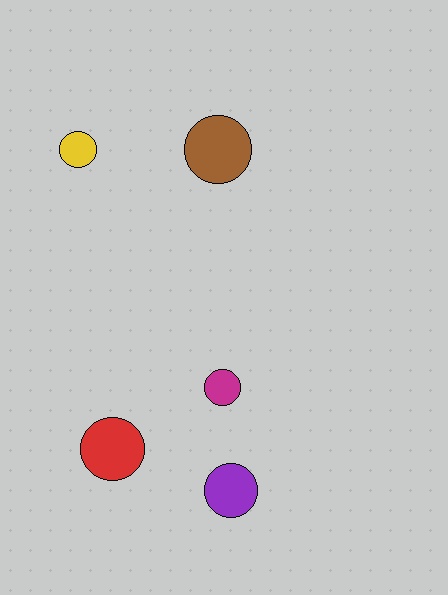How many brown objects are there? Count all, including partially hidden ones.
There is 1 brown object.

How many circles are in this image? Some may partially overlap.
There are 5 circles.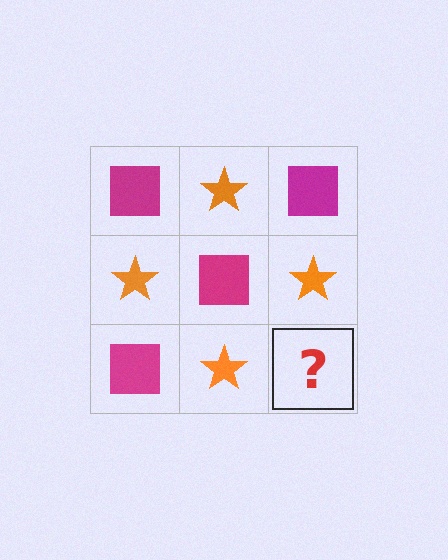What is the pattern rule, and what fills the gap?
The rule is that it alternates magenta square and orange star in a checkerboard pattern. The gap should be filled with a magenta square.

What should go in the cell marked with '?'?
The missing cell should contain a magenta square.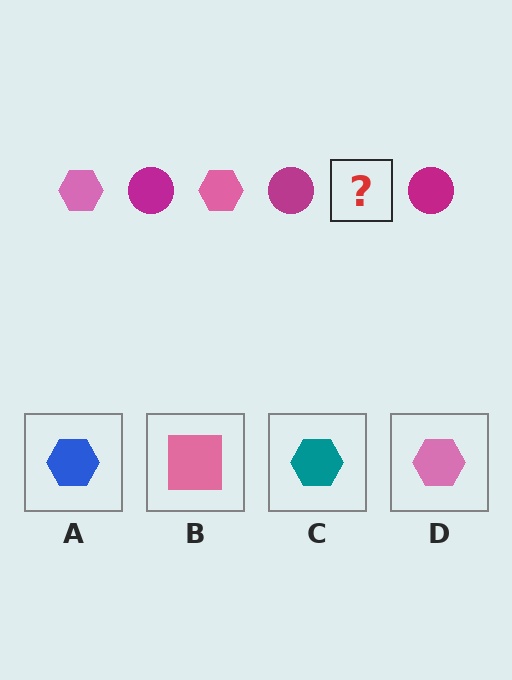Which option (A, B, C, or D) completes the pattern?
D.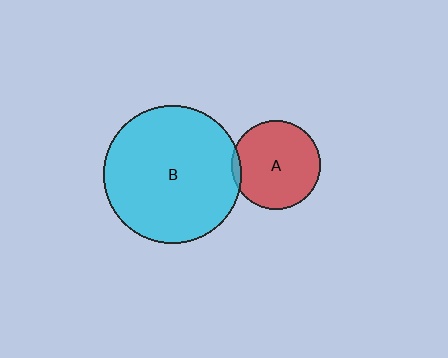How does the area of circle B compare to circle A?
Approximately 2.4 times.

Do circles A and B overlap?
Yes.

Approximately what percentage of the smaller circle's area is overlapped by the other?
Approximately 5%.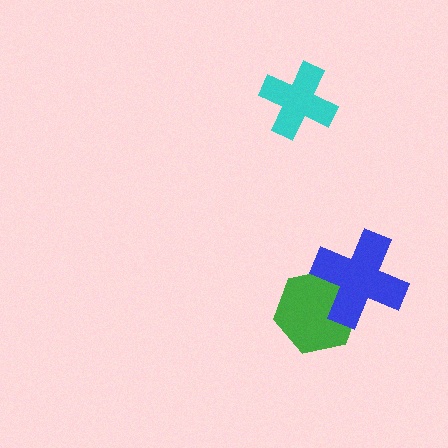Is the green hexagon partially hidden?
Yes, it is partially covered by another shape.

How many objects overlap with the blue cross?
1 object overlaps with the blue cross.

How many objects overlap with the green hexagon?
1 object overlaps with the green hexagon.